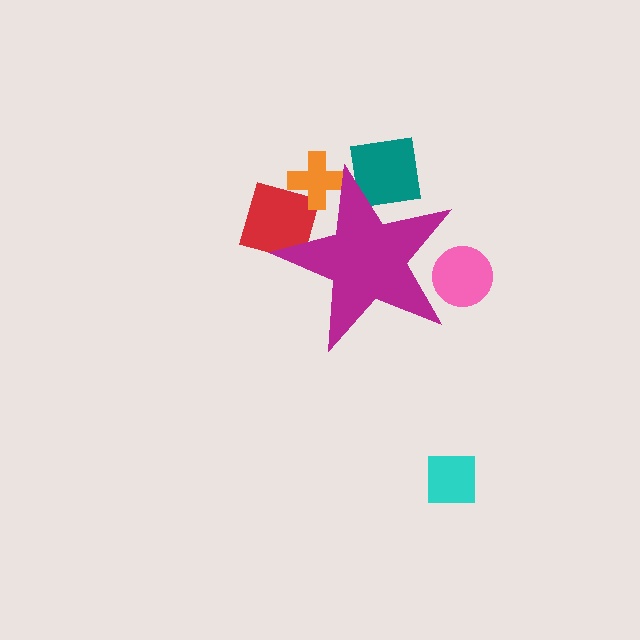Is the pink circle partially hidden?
Yes, the pink circle is partially hidden behind the magenta star.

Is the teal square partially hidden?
Yes, the teal square is partially hidden behind the magenta star.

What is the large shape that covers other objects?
A magenta star.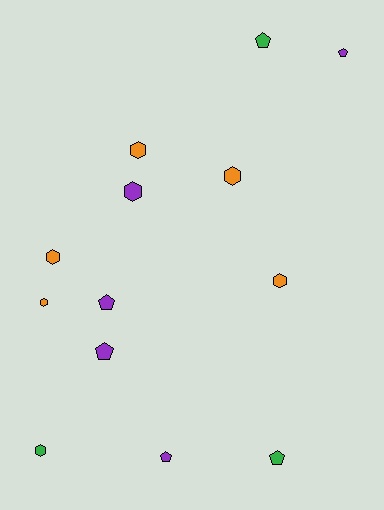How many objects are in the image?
There are 13 objects.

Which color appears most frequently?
Orange, with 5 objects.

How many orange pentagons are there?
There are no orange pentagons.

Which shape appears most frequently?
Hexagon, with 7 objects.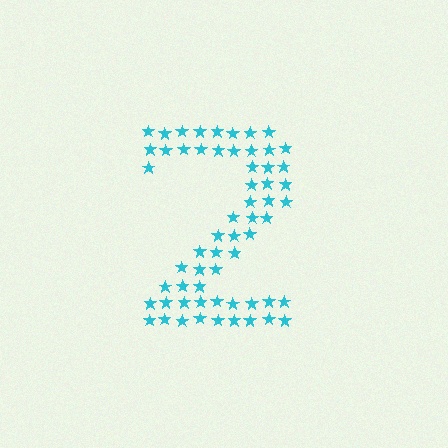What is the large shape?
The large shape is the digit 2.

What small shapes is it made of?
It is made of small stars.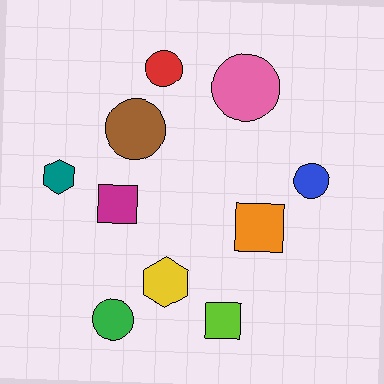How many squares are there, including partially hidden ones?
There are 3 squares.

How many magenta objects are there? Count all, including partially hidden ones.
There is 1 magenta object.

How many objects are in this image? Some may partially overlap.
There are 10 objects.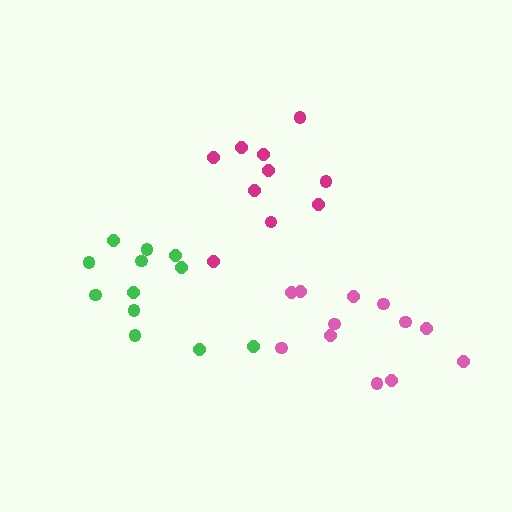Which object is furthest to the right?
The pink cluster is rightmost.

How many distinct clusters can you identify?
There are 3 distinct clusters.